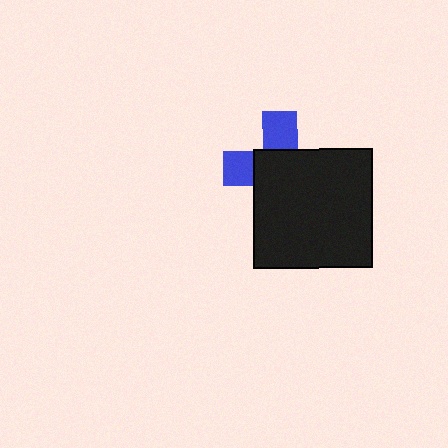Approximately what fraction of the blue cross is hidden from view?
Roughly 65% of the blue cross is hidden behind the black square.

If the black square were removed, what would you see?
You would see the complete blue cross.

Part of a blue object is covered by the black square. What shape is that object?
It is a cross.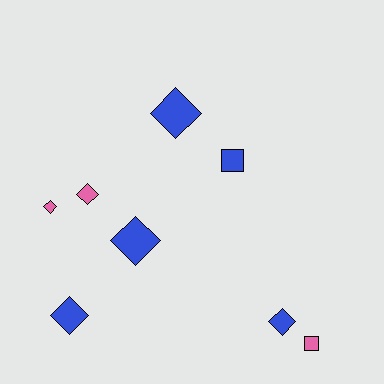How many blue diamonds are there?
There are 4 blue diamonds.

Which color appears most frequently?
Blue, with 5 objects.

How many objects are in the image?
There are 8 objects.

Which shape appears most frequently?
Diamond, with 6 objects.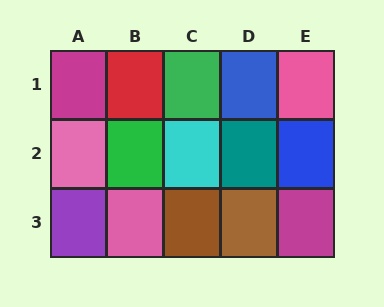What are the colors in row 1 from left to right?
Magenta, red, green, blue, pink.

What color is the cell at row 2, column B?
Green.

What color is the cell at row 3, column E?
Magenta.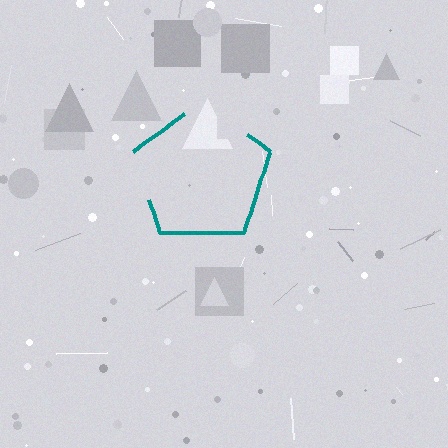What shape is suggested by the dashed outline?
The dashed outline suggests a pentagon.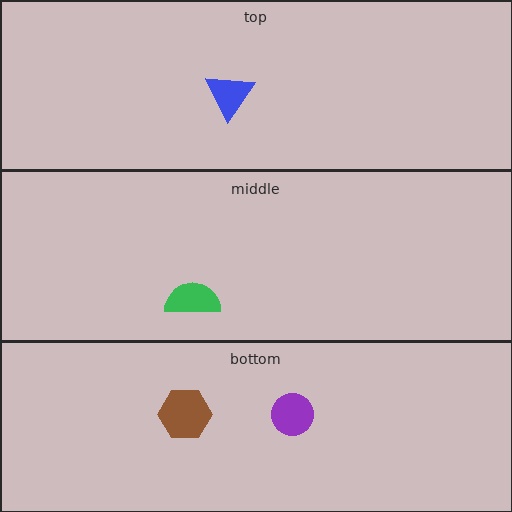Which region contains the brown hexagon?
The bottom region.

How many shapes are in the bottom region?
2.